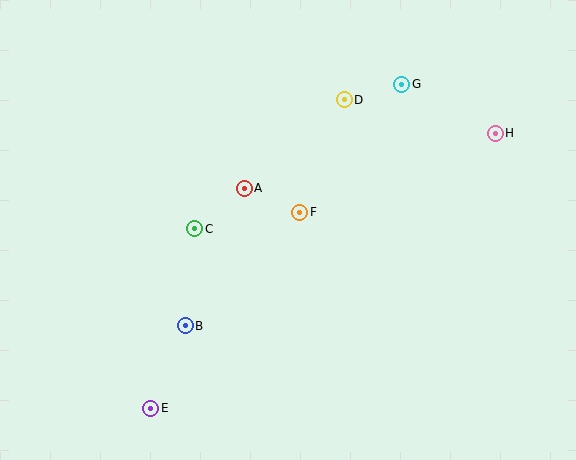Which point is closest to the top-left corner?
Point C is closest to the top-left corner.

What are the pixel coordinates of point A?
Point A is at (244, 188).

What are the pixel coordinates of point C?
Point C is at (195, 229).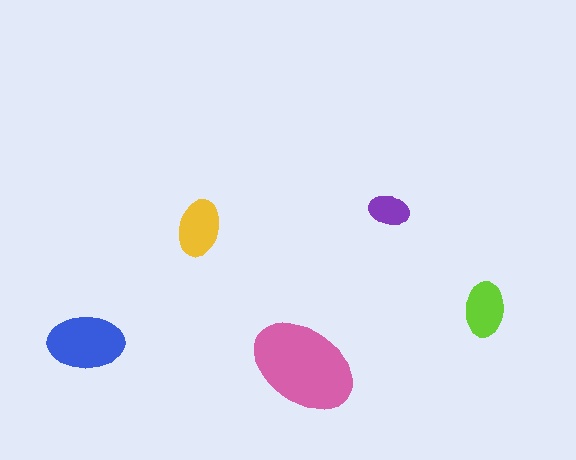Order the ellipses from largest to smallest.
the pink one, the blue one, the yellow one, the lime one, the purple one.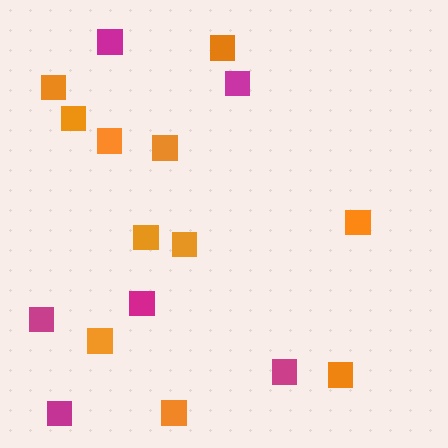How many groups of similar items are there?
There are 2 groups: one group of magenta squares (6) and one group of orange squares (11).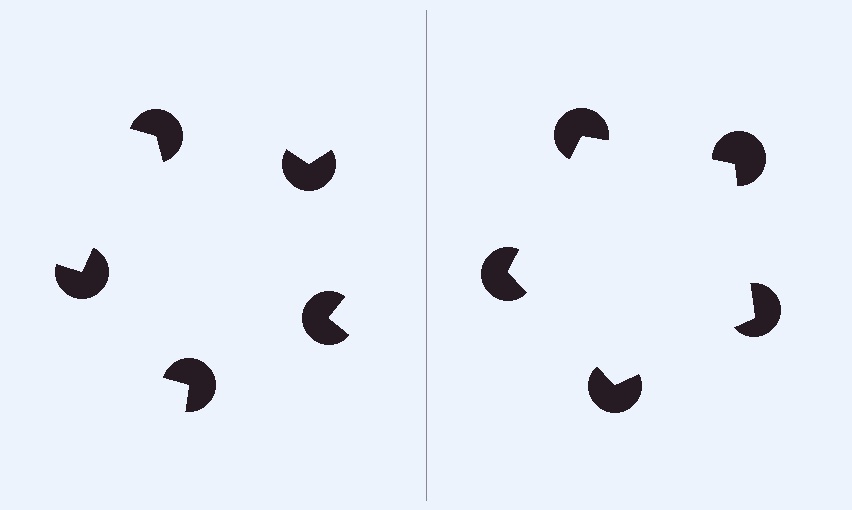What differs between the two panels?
The pac-man discs are positioned identically on both sides; only the wedge orientations differ. On the right they align to a pentagon; on the left they are misaligned.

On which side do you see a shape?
An illusory pentagon appears on the right side. On the left side the wedge cuts are rotated, so no coherent shape forms.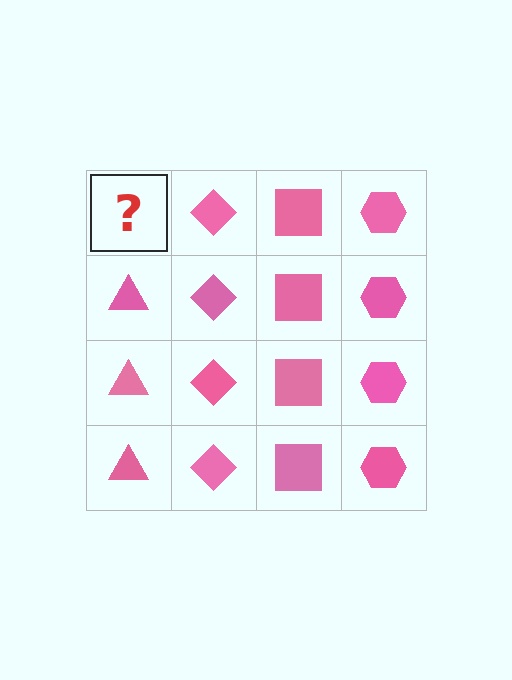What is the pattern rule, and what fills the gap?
The rule is that each column has a consistent shape. The gap should be filled with a pink triangle.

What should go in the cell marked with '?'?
The missing cell should contain a pink triangle.